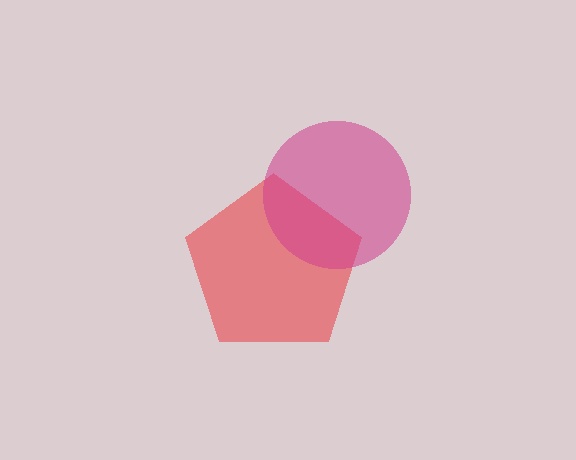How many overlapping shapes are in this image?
There are 2 overlapping shapes in the image.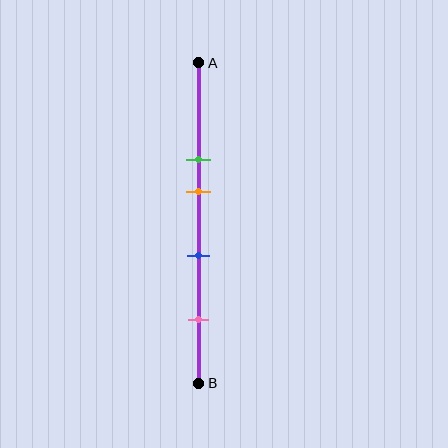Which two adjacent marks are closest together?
The green and orange marks are the closest adjacent pair.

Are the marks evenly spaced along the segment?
No, the marks are not evenly spaced.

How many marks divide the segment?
There are 4 marks dividing the segment.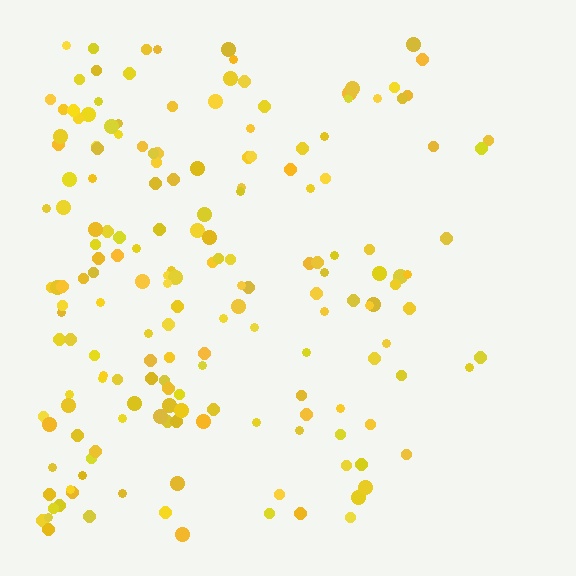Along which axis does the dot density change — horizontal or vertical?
Horizontal.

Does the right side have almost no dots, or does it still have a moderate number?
Still a moderate number, just noticeably fewer than the left.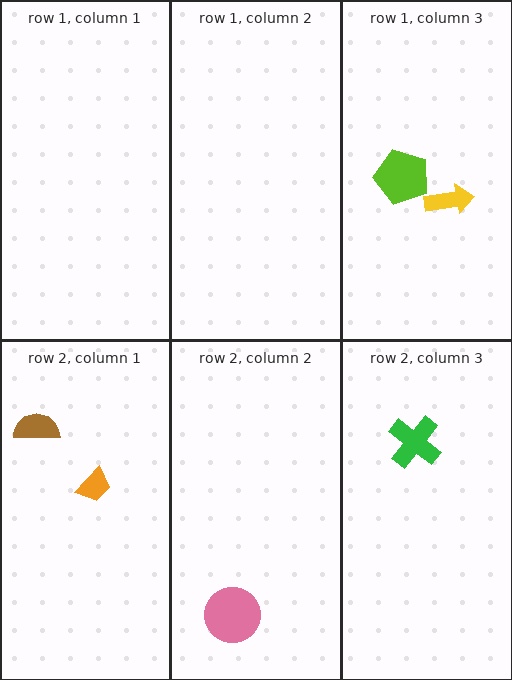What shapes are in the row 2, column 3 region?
The green cross.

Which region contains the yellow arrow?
The row 1, column 3 region.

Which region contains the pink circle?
The row 2, column 2 region.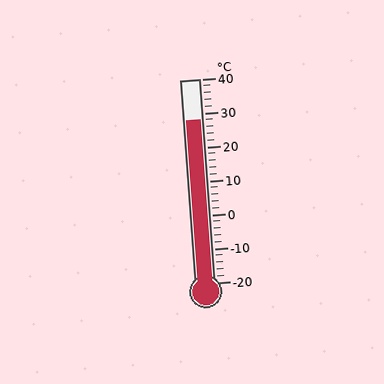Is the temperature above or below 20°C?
The temperature is above 20°C.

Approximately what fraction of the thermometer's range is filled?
The thermometer is filled to approximately 80% of its range.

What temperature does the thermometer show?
The thermometer shows approximately 28°C.